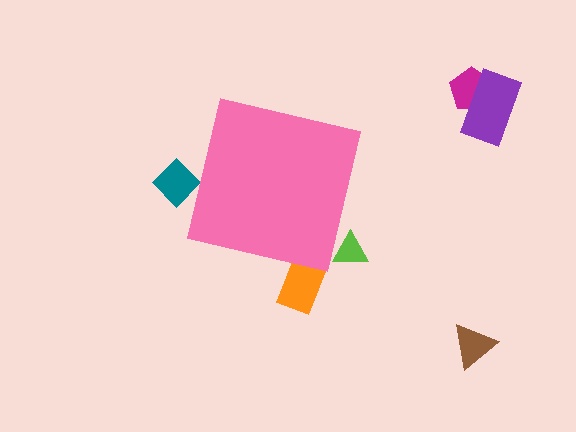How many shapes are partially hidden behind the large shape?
3 shapes are partially hidden.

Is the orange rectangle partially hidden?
Yes, the orange rectangle is partially hidden behind the pink square.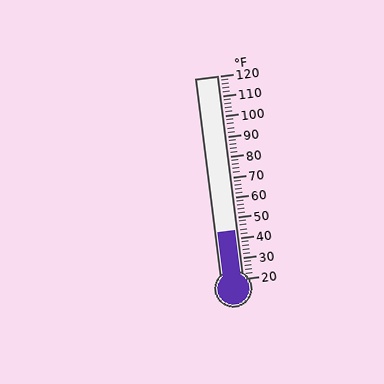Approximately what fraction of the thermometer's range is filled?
The thermometer is filled to approximately 25% of its range.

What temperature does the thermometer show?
The thermometer shows approximately 44°F.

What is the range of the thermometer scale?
The thermometer scale ranges from 20°F to 120°F.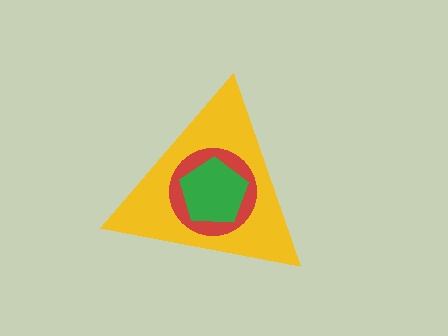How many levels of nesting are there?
3.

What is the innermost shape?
The green pentagon.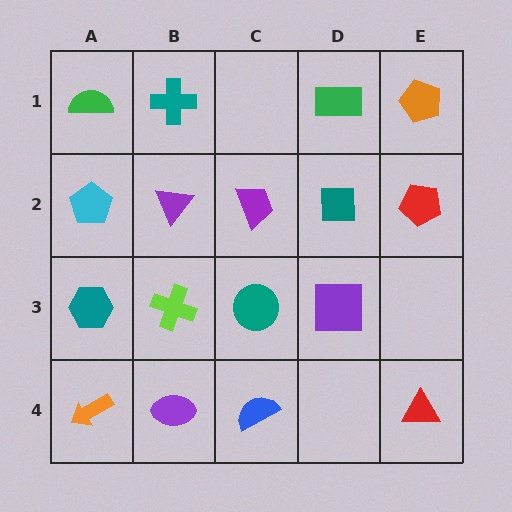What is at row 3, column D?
A purple square.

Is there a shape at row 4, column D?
No, that cell is empty.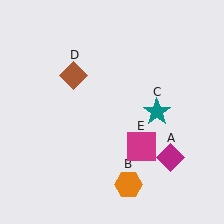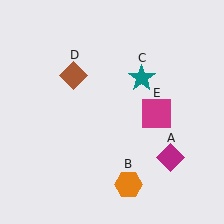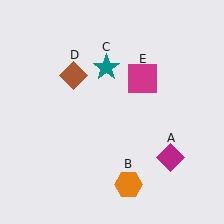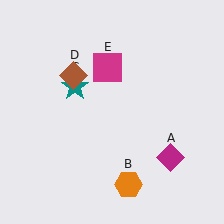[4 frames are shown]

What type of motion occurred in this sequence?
The teal star (object C), magenta square (object E) rotated counterclockwise around the center of the scene.